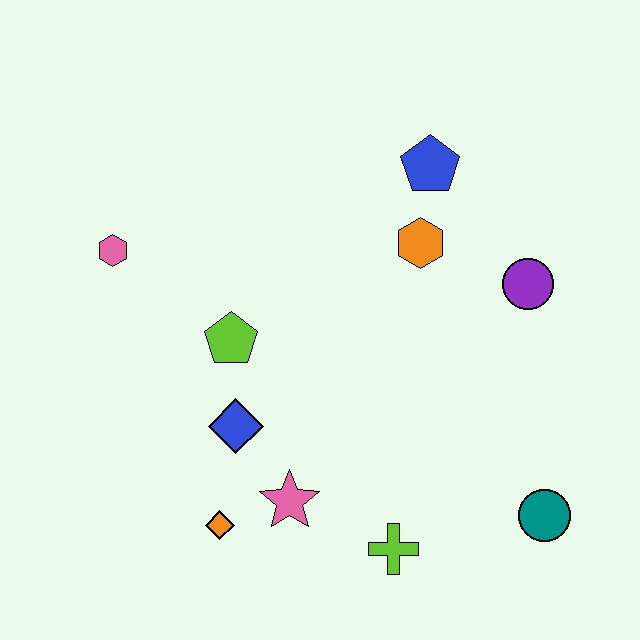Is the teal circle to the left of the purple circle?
No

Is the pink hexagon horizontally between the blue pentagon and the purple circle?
No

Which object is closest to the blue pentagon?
The orange hexagon is closest to the blue pentagon.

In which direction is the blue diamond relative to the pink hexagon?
The blue diamond is below the pink hexagon.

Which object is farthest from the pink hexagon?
The teal circle is farthest from the pink hexagon.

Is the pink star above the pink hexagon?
No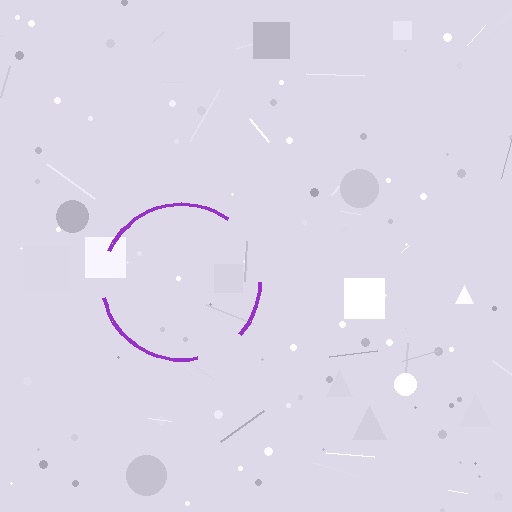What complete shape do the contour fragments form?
The contour fragments form a circle.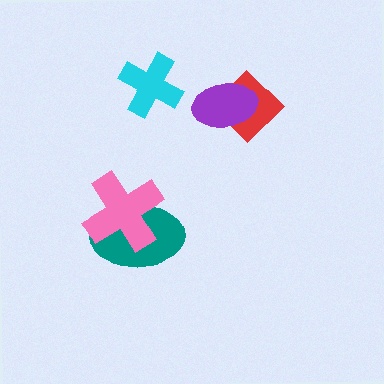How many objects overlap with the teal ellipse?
1 object overlaps with the teal ellipse.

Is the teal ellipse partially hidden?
Yes, it is partially covered by another shape.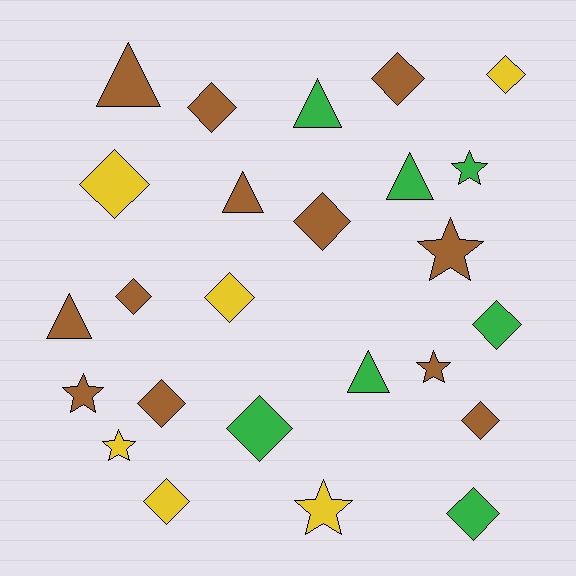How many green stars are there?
There is 1 green star.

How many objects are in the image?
There are 25 objects.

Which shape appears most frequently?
Diamond, with 13 objects.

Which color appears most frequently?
Brown, with 12 objects.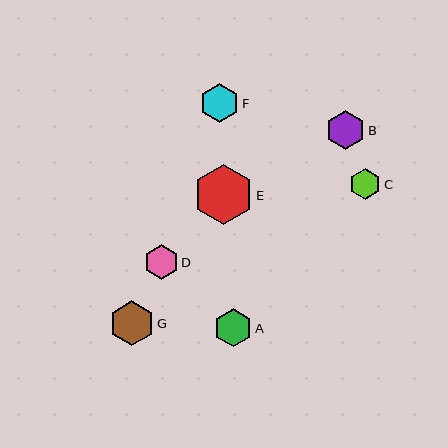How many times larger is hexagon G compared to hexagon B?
Hexagon G is approximately 1.1 times the size of hexagon B.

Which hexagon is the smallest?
Hexagon C is the smallest with a size of approximately 31 pixels.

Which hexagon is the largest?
Hexagon E is the largest with a size of approximately 60 pixels.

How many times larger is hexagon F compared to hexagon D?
Hexagon F is approximately 1.1 times the size of hexagon D.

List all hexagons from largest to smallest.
From largest to smallest: E, G, F, B, A, D, C.